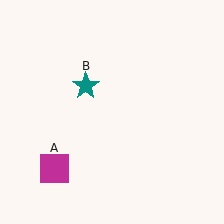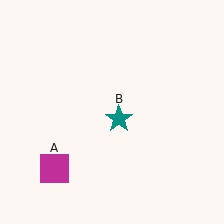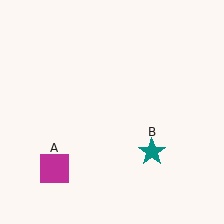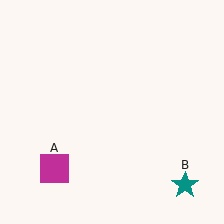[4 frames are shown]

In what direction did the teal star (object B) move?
The teal star (object B) moved down and to the right.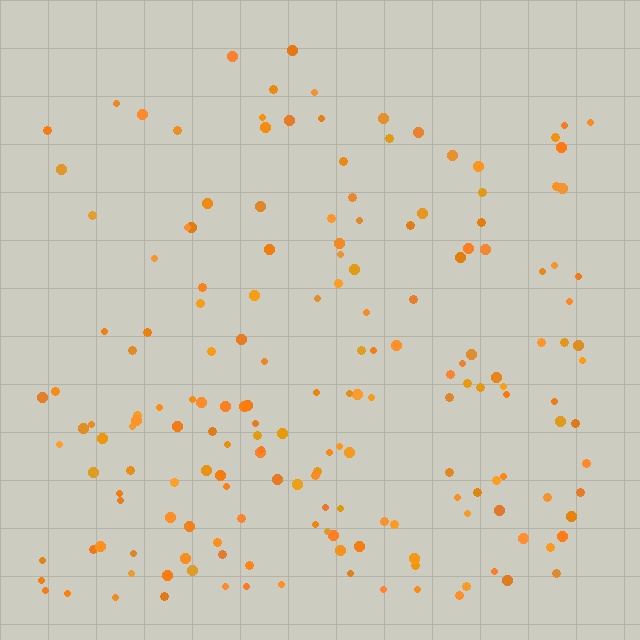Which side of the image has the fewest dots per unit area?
The top.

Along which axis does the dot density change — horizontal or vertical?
Vertical.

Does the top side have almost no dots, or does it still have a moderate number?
Still a moderate number, just noticeably fewer than the bottom.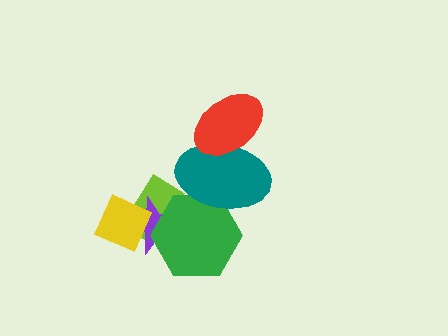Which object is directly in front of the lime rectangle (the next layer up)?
The purple star is directly in front of the lime rectangle.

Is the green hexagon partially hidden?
Yes, it is partially covered by another shape.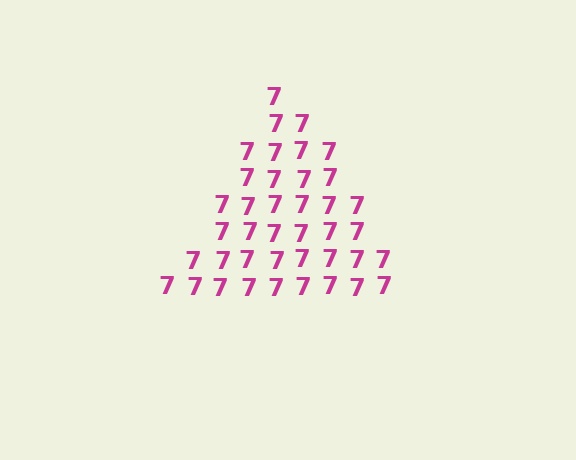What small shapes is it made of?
It is made of small digit 7's.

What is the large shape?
The large shape is a triangle.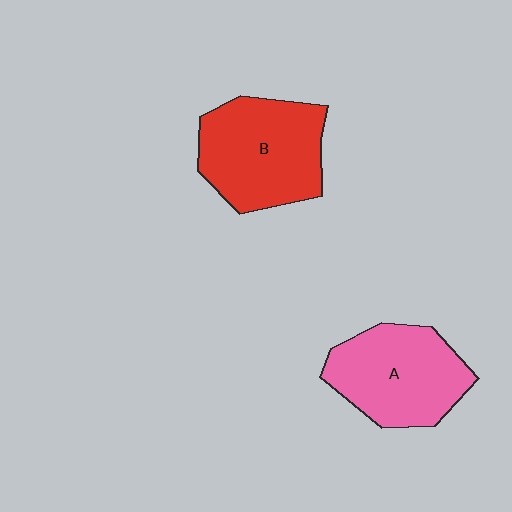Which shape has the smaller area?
Shape A (pink).